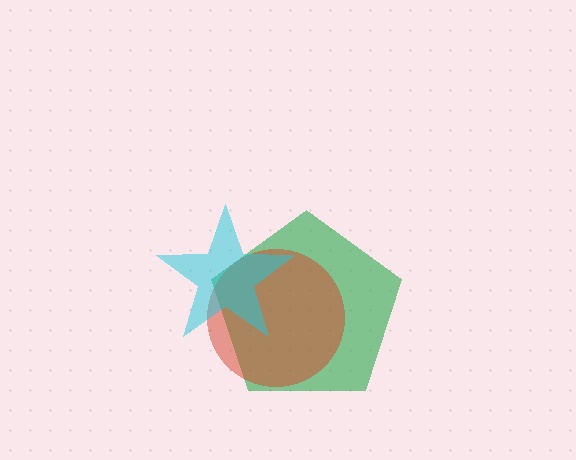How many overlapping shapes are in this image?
There are 3 overlapping shapes in the image.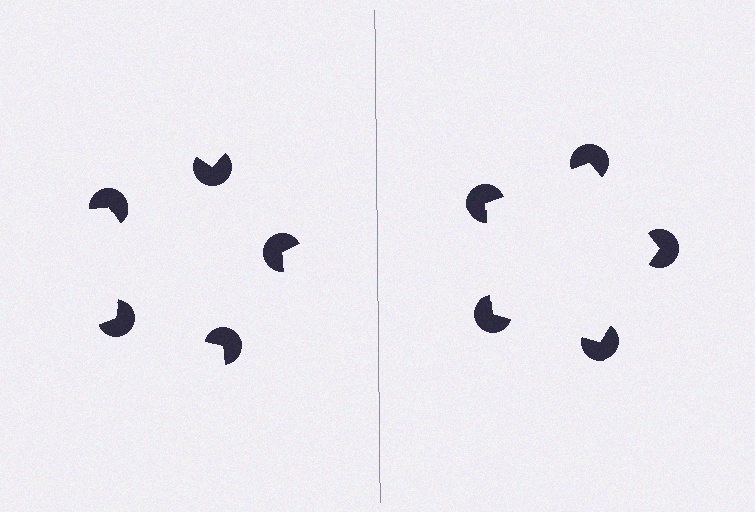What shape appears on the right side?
An illusory pentagon.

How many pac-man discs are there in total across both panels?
10 — 5 on each side.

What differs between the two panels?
The pac-man discs are positioned identically on both sides; only the wedge orientations differ. On the right they align to a pentagon; on the left they are misaligned.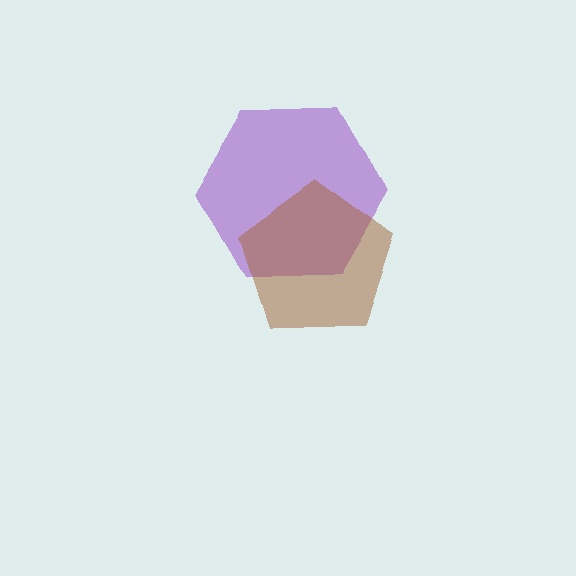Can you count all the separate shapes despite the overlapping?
Yes, there are 2 separate shapes.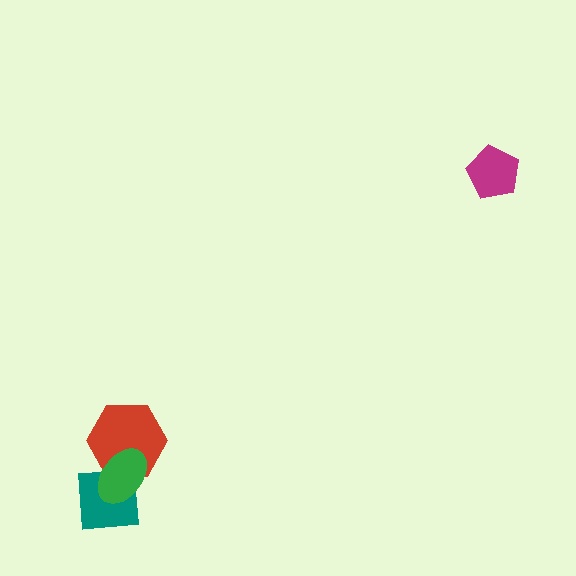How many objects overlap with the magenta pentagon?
0 objects overlap with the magenta pentagon.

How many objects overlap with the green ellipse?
2 objects overlap with the green ellipse.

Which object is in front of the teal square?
The green ellipse is in front of the teal square.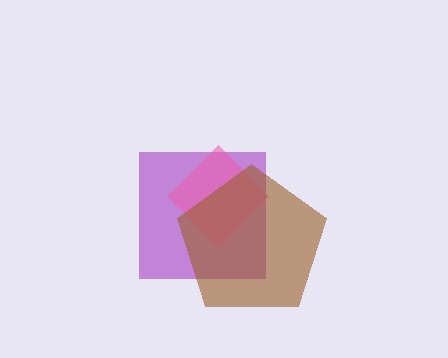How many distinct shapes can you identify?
There are 3 distinct shapes: a purple square, a pink diamond, a brown pentagon.